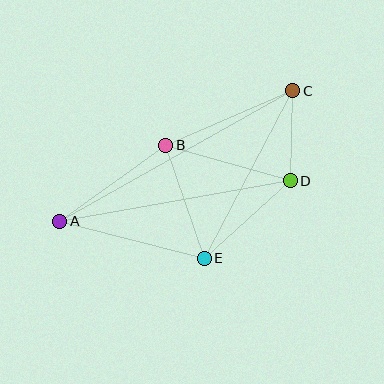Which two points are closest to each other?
Points C and D are closest to each other.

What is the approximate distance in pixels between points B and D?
The distance between B and D is approximately 129 pixels.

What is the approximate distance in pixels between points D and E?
The distance between D and E is approximately 116 pixels.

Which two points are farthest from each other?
Points A and C are farthest from each other.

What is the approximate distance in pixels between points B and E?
The distance between B and E is approximately 120 pixels.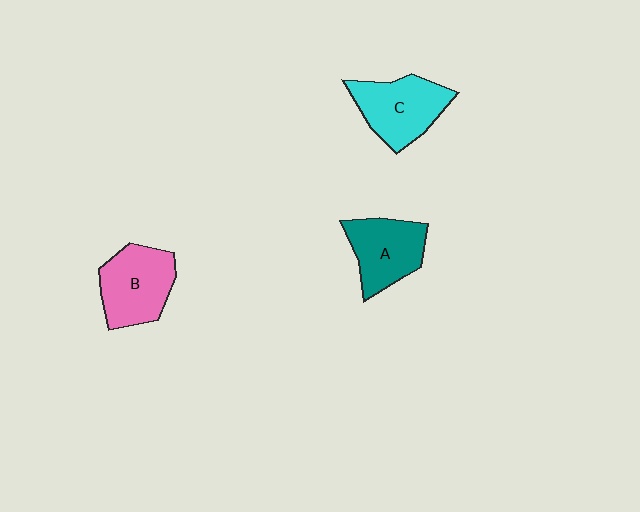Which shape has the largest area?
Shape B (pink).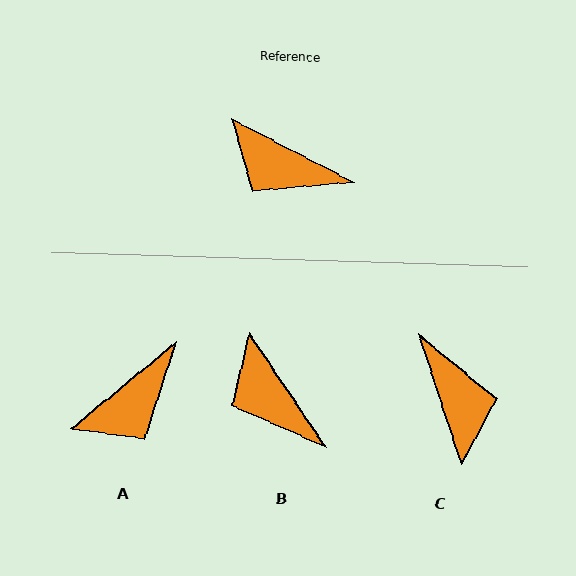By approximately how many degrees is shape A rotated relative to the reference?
Approximately 67 degrees counter-clockwise.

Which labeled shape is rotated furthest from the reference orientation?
C, about 135 degrees away.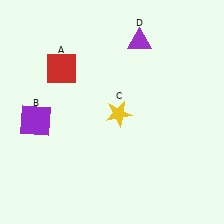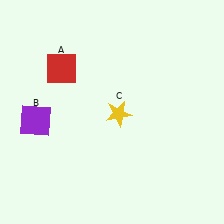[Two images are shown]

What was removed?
The purple triangle (D) was removed in Image 2.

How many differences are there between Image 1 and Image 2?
There is 1 difference between the two images.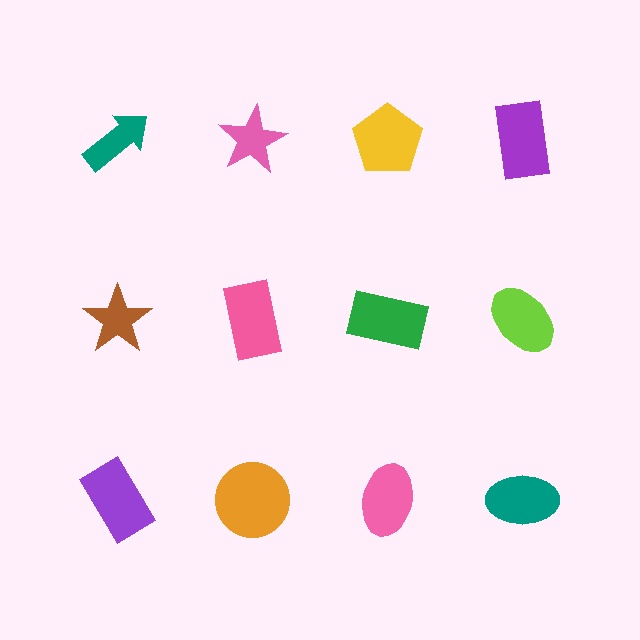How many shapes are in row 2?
4 shapes.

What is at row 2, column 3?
A green rectangle.